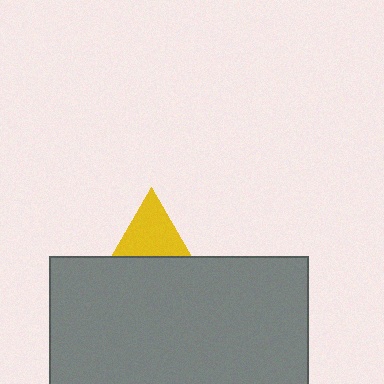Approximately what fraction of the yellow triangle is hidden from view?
Roughly 61% of the yellow triangle is hidden behind the gray rectangle.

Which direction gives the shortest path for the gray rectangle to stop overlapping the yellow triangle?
Moving down gives the shortest separation.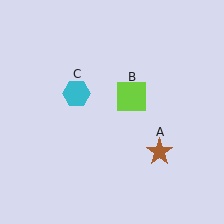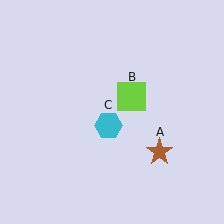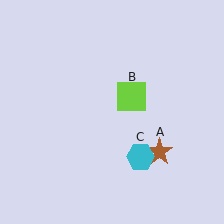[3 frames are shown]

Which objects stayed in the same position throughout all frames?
Brown star (object A) and lime square (object B) remained stationary.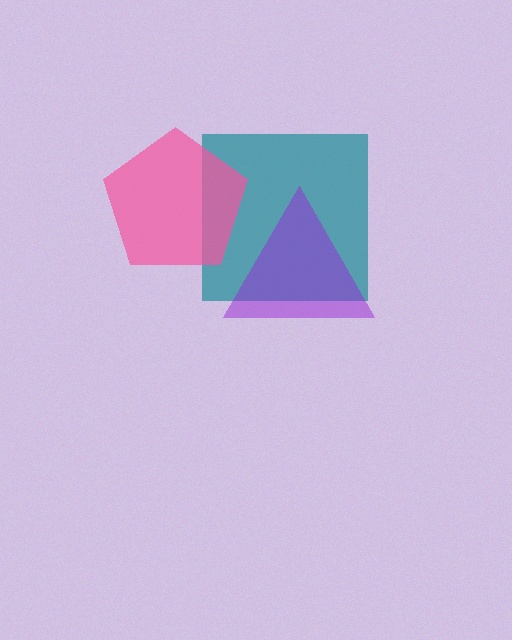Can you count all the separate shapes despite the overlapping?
Yes, there are 3 separate shapes.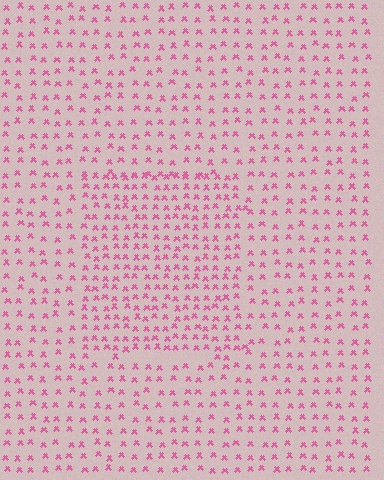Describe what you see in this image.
The image contains small pink elements arranged at two different densities. A rectangle-shaped region is visible where the elements are more densely packed than the surrounding area.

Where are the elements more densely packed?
The elements are more densely packed inside the rectangle boundary.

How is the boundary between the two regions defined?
The boundary is defined by a change in element density (approximately 1.6x ratio). All elements are the same color, size, and shape.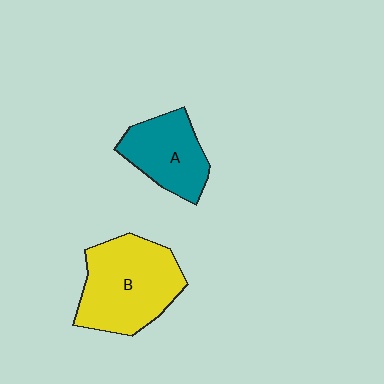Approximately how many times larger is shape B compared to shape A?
Approximately 1.5 times.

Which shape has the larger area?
Shape B (yellow).